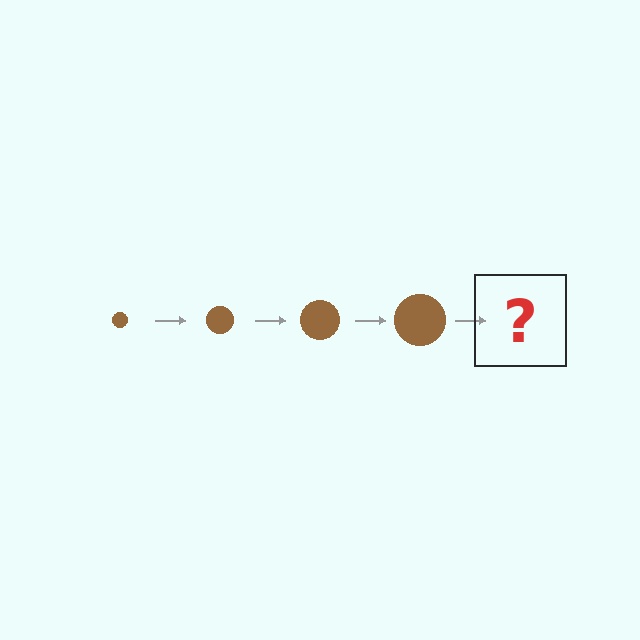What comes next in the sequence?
The next element should be a brown circle, larger than the previous one.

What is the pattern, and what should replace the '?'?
The pattern is that the circle gets progressively larger each step. The '?' should be a brown circle, larger than the previous one.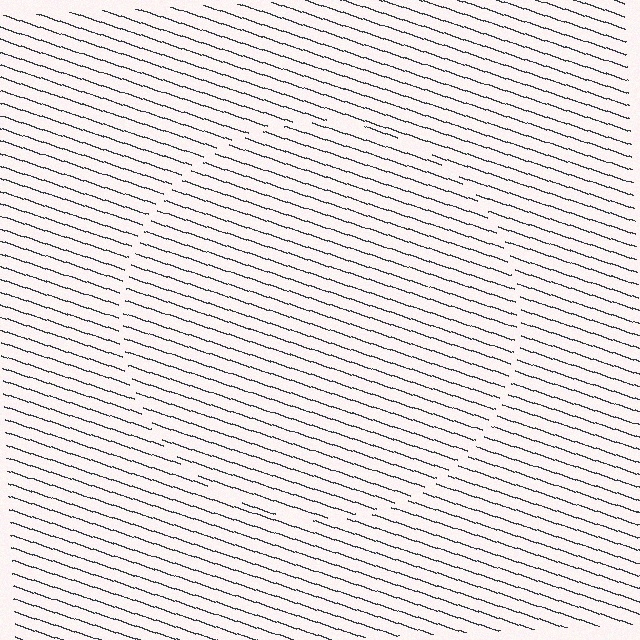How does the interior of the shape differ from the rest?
The interior of the shape contains the same grating, shifted by half a period — the contour is defined by the phase discontinuity where line-ends from the inner and outer gratings abut.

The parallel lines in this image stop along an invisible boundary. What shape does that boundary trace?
An illusory circle. The interior of the shape contains the same grating, shifted by half a period — the contour is defined by the phase discontinuity where line-ends from the inner and outer gratings abut.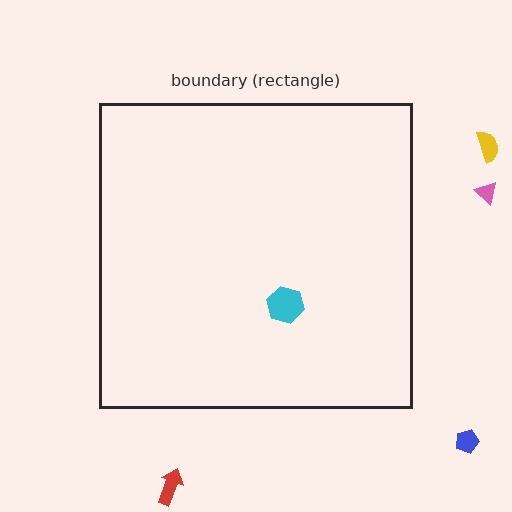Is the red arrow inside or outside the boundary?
Outside.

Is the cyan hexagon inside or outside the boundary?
Inside.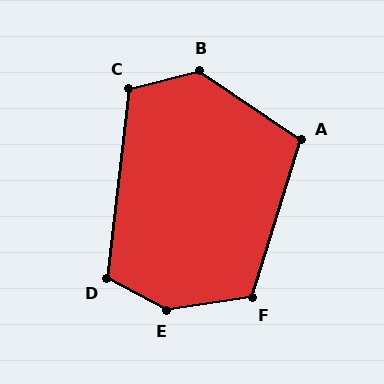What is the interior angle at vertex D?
Approximately 112 degrees (obtuse).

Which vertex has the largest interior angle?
E, at approximately 143 degrees.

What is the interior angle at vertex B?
Approximately 132 degrees (obtuse).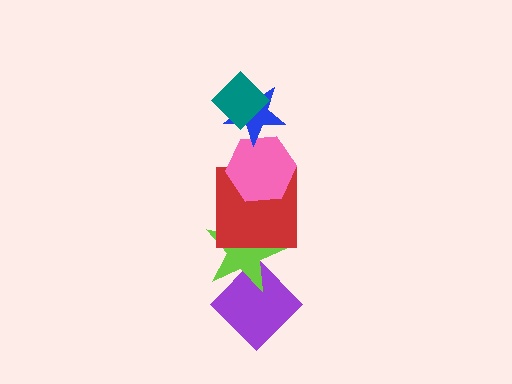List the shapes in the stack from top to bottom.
From top to bottom: the teal diamond, the blue star, the pink hexagon, the red square, the lime star, the purple diamond.